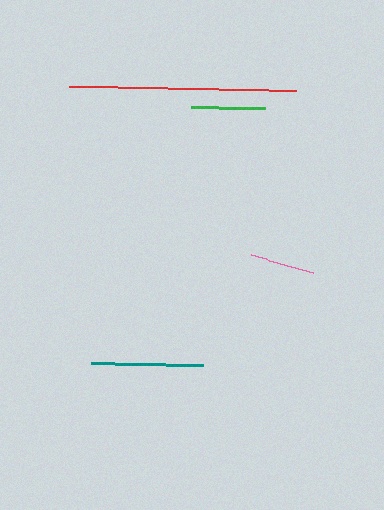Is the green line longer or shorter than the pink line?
The green line is longer than the pink line.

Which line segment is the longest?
The red line is the longest at approximately 228 pixels.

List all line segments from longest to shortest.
From longest to shortest: red, teal, green, pink.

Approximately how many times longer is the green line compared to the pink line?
The green line is approximately 1.1 times the length of the pink line.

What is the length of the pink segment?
The pink segment is approximately 64 pixels long.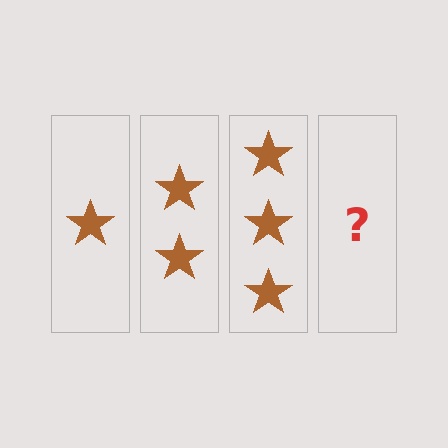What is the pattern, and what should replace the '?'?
The pattern is that each step adds one more star. The '?' should be 4 stars.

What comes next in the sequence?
The next element should be 4 stars.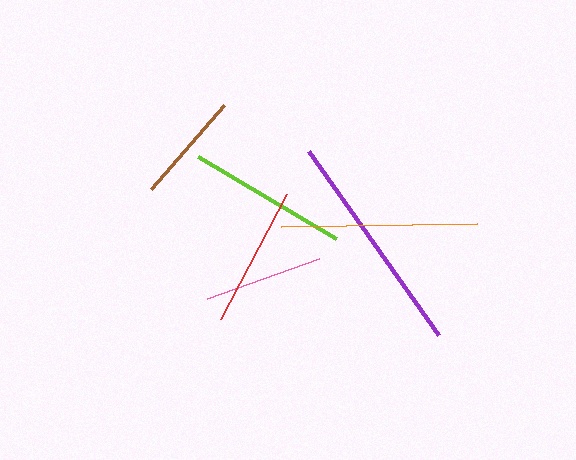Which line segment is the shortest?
The brown line is the shortest at approximately 112 pixels.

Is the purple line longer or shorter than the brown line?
The purple line is longer than the brown line.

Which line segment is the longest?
The purple line is the longest at approximately 226 pixels.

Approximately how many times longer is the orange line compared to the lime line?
The orange line is approximately 1.2 times the length of the lime line.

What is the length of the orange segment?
The orange segment is approximately 196 pixels long.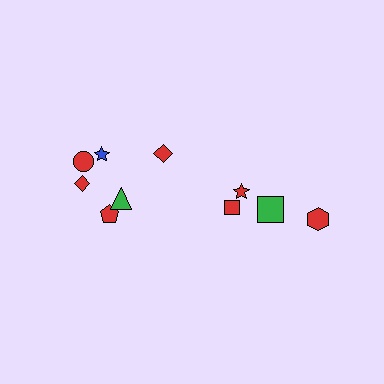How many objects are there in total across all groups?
There are 10 objects.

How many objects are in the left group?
There are 6 objects.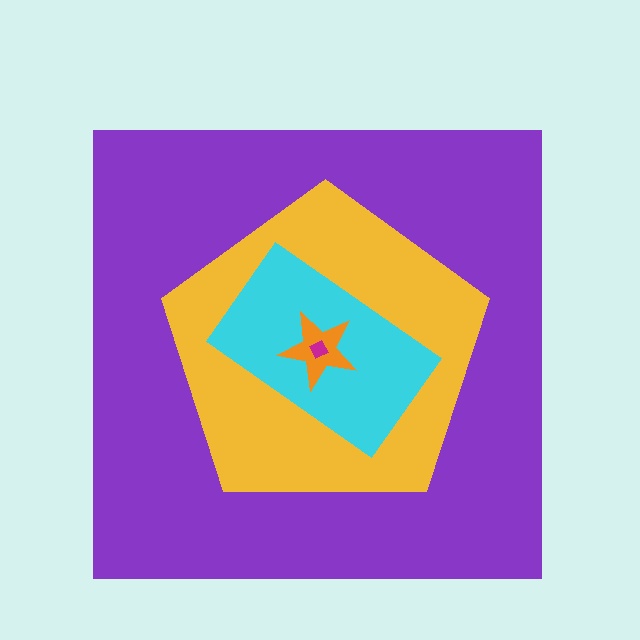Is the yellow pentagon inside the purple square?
Yes.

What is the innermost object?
The magenta diamond.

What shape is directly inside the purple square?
The yellow pentagon.